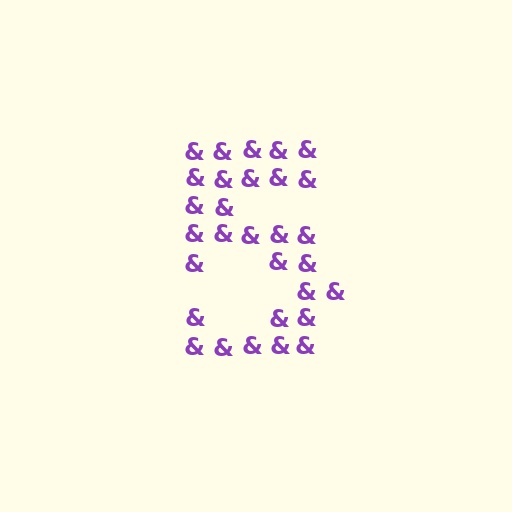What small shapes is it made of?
It is made of small ampersands.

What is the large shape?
The large shape is the digit 5.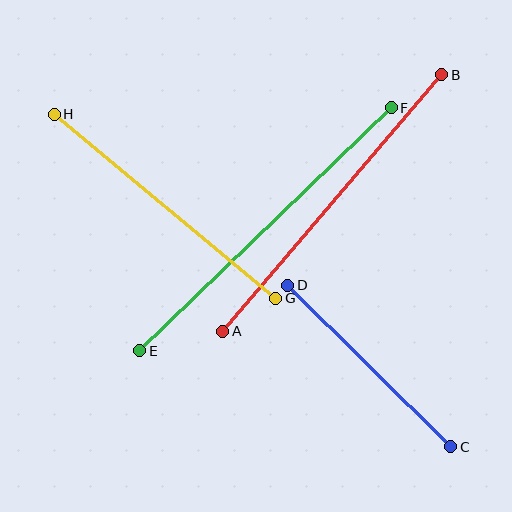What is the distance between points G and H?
The distance is approximately 288 pixels.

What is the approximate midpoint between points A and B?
The midpoint is at approximately (332, 203) pixels.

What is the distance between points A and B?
The distance is approximately 338 pixels.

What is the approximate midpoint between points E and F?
The midpoint is at approximately (266, 229) pixels.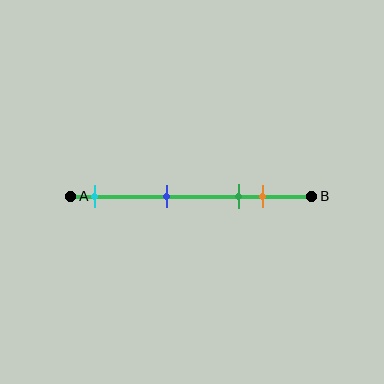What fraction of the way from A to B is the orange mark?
The orange mark is approximately 80% (0.8) of the way from A to B.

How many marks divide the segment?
There are 4 marks dividing the segment.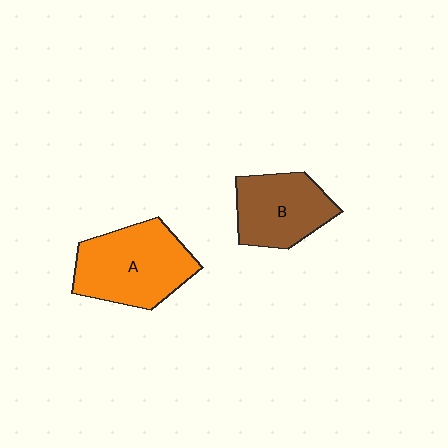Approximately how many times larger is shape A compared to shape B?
Approximately 1.3 times.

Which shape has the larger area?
Shape A (orange).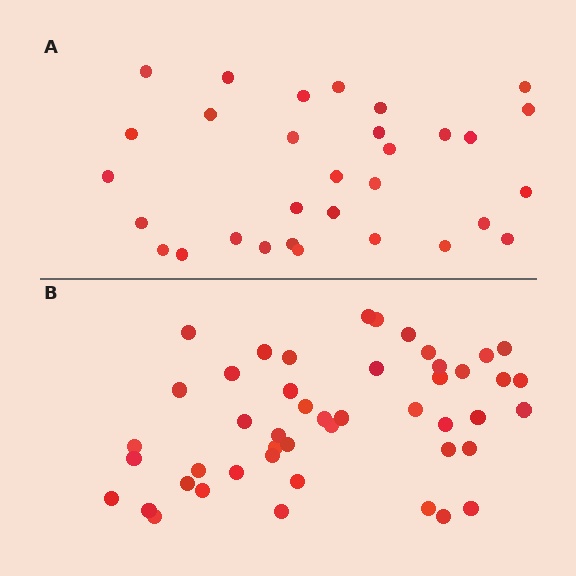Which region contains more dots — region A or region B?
Region B (the bottom region) has more dots.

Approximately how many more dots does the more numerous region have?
Region B has approximately 15 more dots than region A.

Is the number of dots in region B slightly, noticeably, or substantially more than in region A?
Region B has substantially more. The ratio is roughly 1.5 to 1.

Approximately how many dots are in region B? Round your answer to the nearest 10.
About 50 dots. (The exact count is 47, which rounds to 50.)